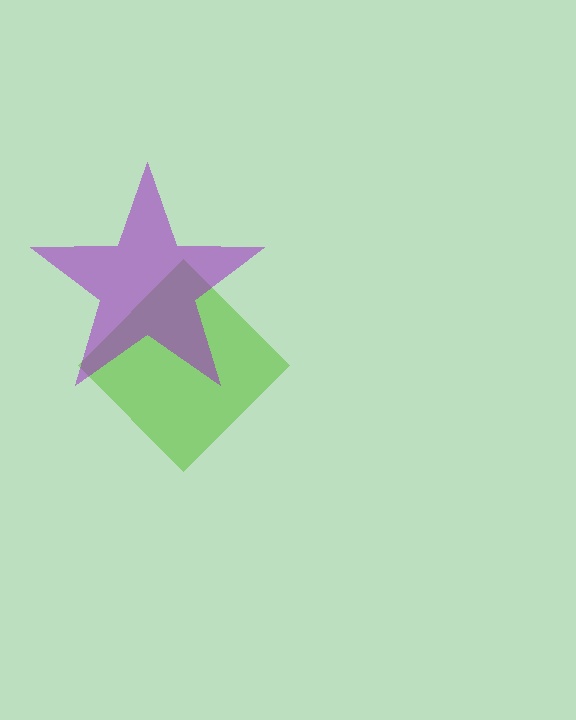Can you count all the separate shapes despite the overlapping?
Yes, there are 2 separate shapes.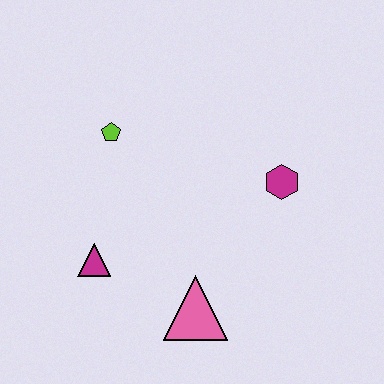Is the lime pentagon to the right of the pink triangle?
No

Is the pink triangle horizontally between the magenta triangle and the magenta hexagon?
Yes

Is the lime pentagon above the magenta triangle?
Yes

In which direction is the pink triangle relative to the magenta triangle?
The pink triangle is to the right of the magenta triangle.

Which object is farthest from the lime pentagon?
The pink triangle is farthest from the lime pentagon.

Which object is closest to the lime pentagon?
The magenta triangle is closest to the lime pentagon.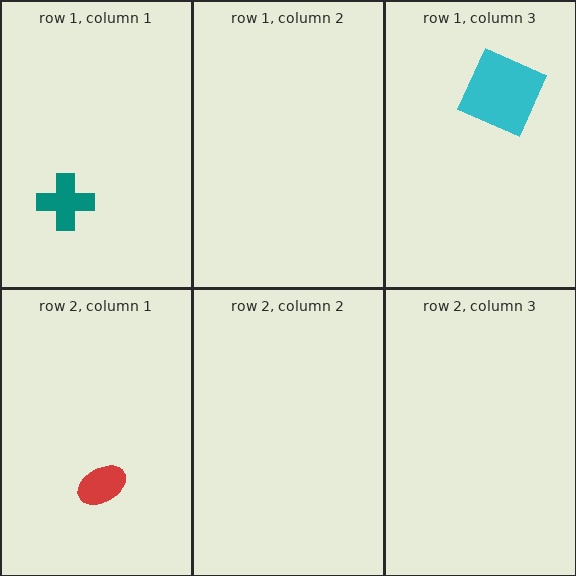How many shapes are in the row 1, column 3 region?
1.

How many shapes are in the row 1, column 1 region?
1.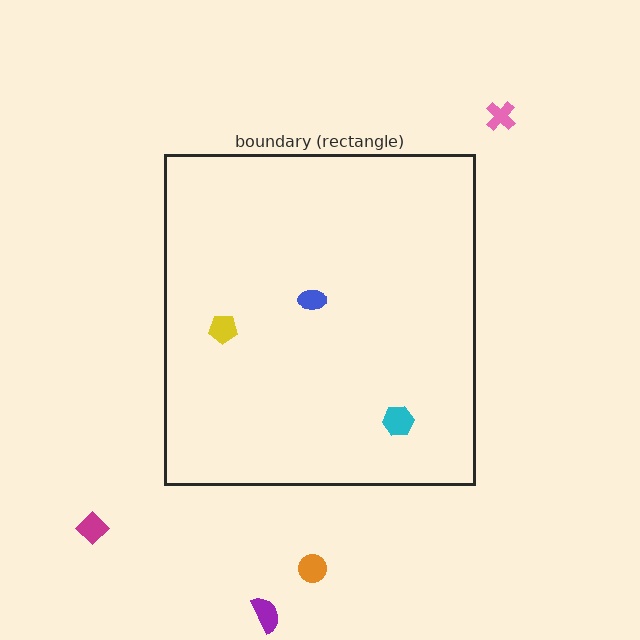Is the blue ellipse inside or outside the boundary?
Inside.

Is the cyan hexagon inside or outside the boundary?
Inside.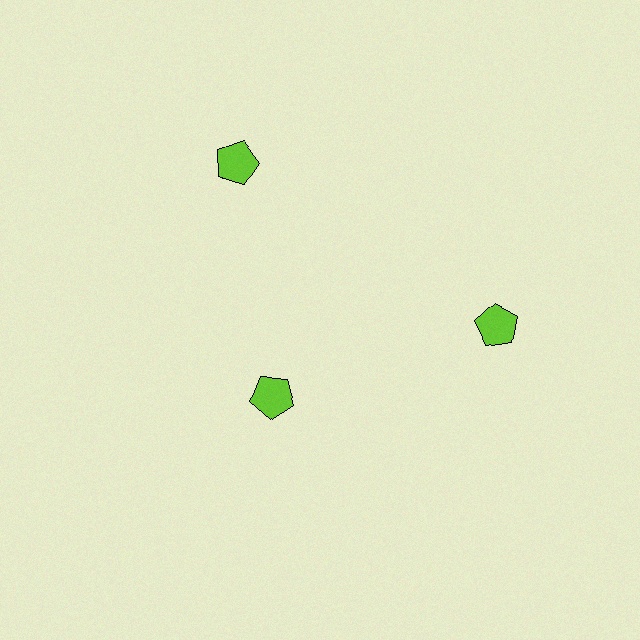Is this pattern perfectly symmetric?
No. The 3 lime pentagons are arranged in a ring, but one element near the 7 o'clock position is pulled inward toward the center, breaking the 3-fold rotational symmetry.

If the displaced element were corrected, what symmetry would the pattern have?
It would have 3-fold rotational symmetry — the pattern would map onto itself every 120 degrees.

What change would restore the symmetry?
The symmetry would be restored by moving it outward, back onto the ring so that all 3 pentagons sit at equal angles and equal distance from the center.